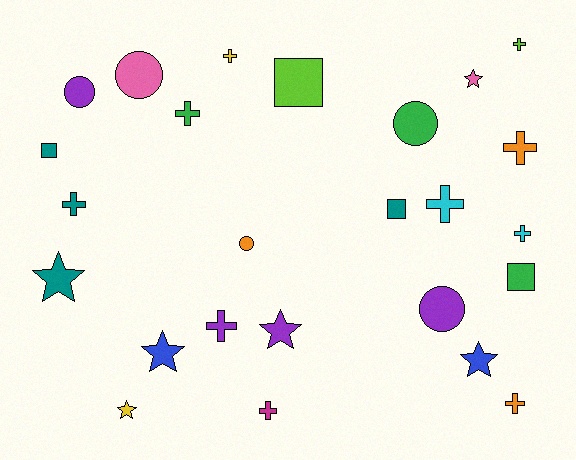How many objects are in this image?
There are 25 objects.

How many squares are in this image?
There are 4 squares.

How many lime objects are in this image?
There are 2 lime objects.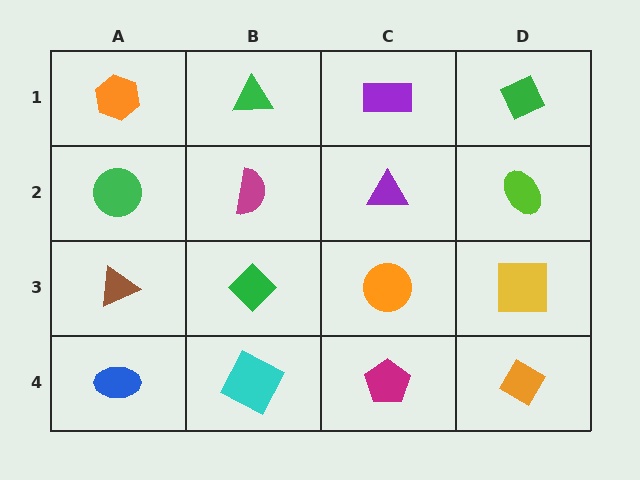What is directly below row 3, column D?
An orange diamond.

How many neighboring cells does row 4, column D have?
2.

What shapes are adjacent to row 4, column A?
A brown triangle (row 3, column A), a cyan square (row 4, column B).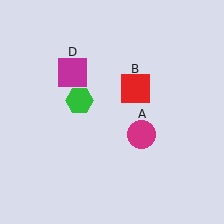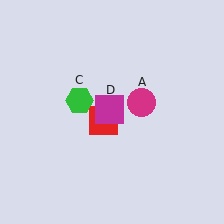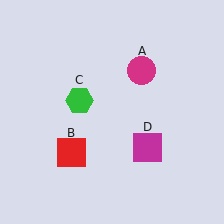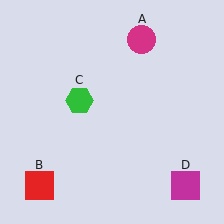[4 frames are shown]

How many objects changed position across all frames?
3 objects changed position: magenta circle (object A), red square (object B), magenta square (object D).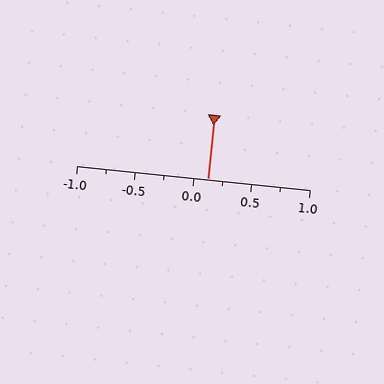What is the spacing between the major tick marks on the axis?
The major ticks are spaced 0.5 apart.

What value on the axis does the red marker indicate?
The marker indicates approximately 0.12.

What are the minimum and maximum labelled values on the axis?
The axis runs from -1.0 to 1.0.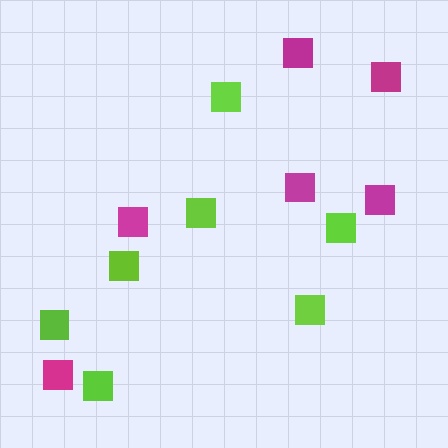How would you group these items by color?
There are 2 groups: one group of magenta squares (6) and one group of lime squares (7).